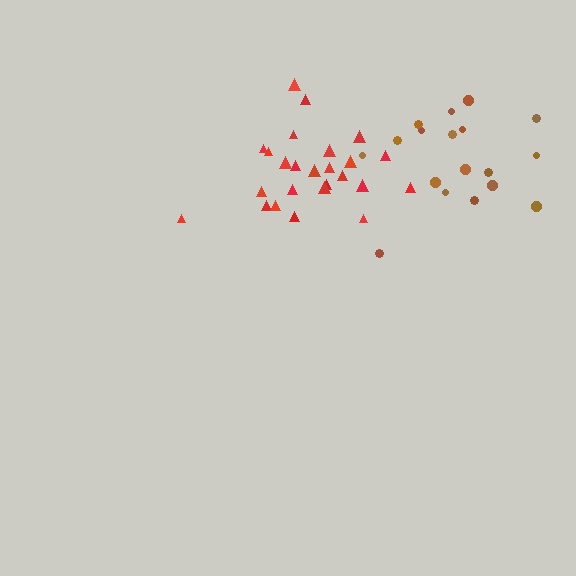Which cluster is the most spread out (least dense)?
Brown.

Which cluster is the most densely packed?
Red.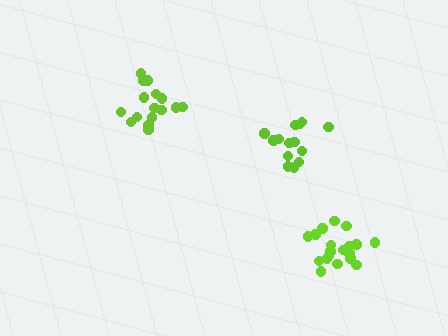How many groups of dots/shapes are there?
There are 3 groups.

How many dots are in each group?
Group 1: 16 dots, Group 2: 14 dots, Group 3: 19 dots (49 total).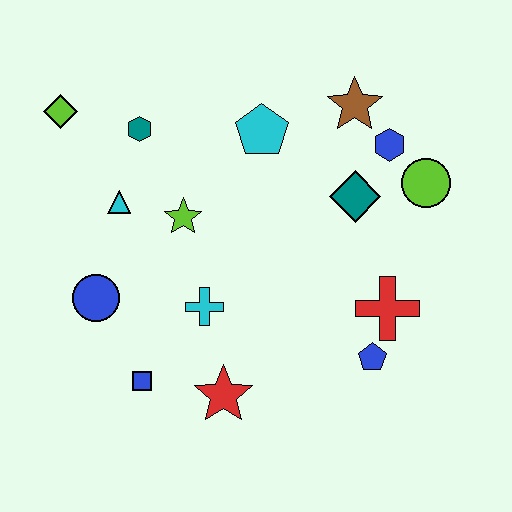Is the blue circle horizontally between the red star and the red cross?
No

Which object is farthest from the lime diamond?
The blue pentagon is farthest from the lime diamond.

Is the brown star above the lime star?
Yes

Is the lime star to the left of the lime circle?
Yes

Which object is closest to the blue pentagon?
The red cross is closest to the blue pentagon.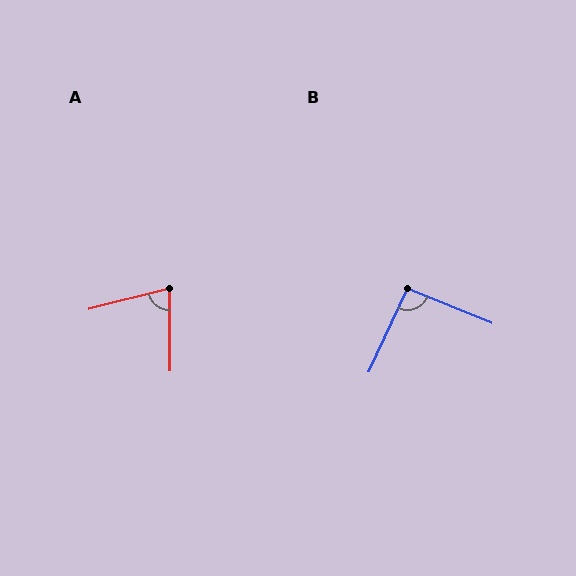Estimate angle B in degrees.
Approximately 93 degrees.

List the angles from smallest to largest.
A (75°), B (93°).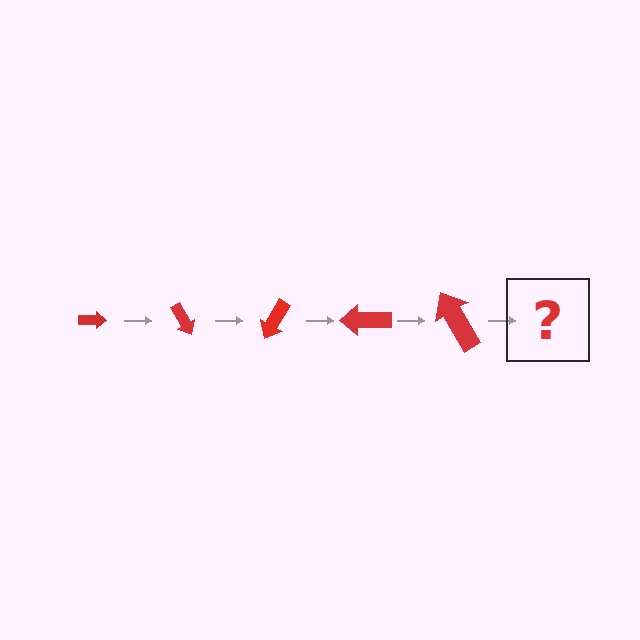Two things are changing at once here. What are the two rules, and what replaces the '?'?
The two rules are that the arrow grows larger each step and it rotates 60 degrees each step. The '?' should be an arrow, larger than the previous one and rotated 300 degrees from the start.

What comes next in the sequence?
The next element should be an arrow, larger than the previous one and rotated 300 degrees from the start.